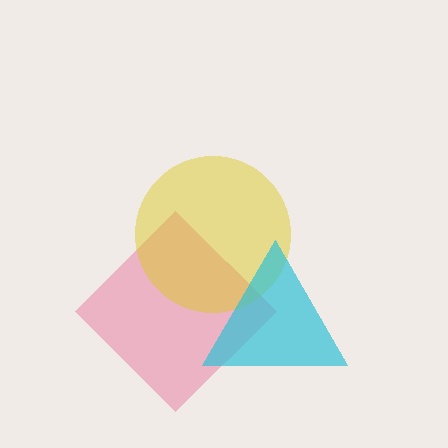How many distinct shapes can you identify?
There are 3 distinct shapes: a pink diamond, a yellow circle, a cyan triangle.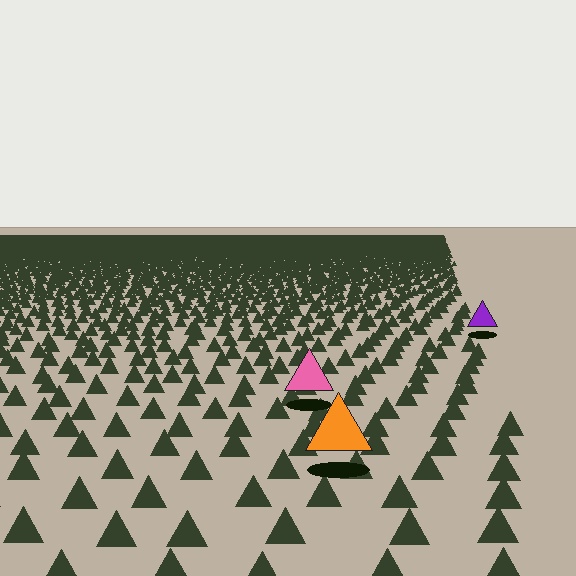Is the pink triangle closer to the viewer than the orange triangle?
No. The orange triangle is closer — you can tell from the texture gradient: the ground texture is coarser near it.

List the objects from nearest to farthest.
From nearest to farthest: the orange triangle, the pink triangle, the purple triangle.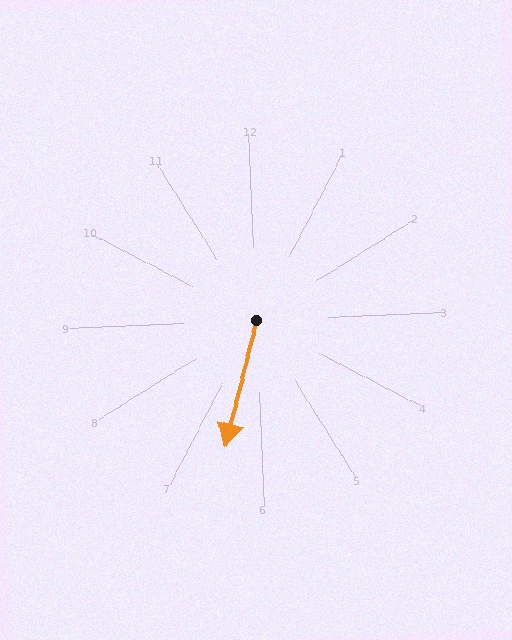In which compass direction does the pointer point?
South.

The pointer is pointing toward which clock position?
Roughly 7 o'clock.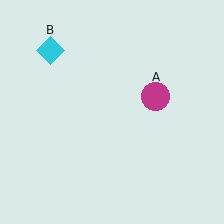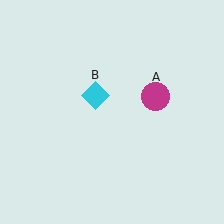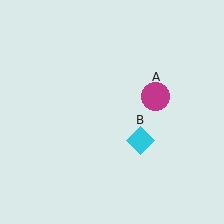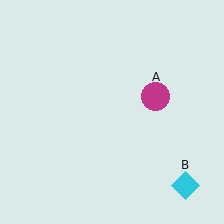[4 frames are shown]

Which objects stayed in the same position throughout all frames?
Magenta circle (object A) remained stationary.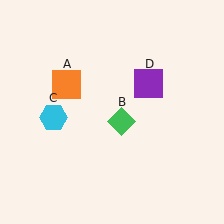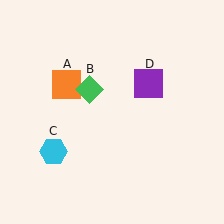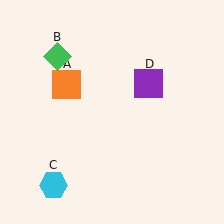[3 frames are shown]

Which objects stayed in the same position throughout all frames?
Orange square (object A) and purple square (object D) remained stationary.